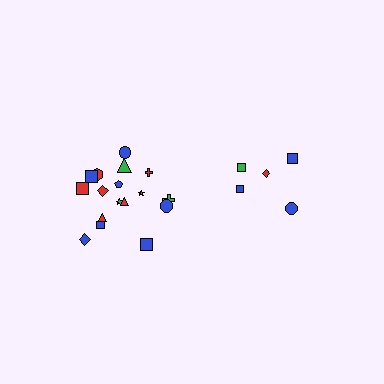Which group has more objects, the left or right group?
The left group.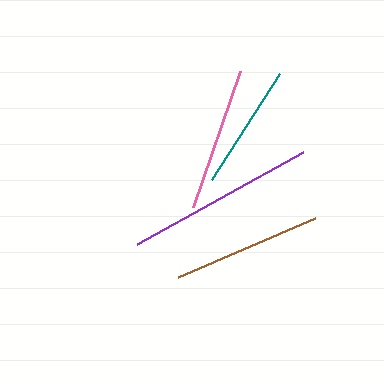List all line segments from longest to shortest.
From longest to shortest: purple, brown, pink, teal.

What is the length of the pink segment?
The pink segment is approximately 144 pixels long.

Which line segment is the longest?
The purple line is the longest at approximately 190 pixels.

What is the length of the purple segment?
The purple segment is approximately 190 pixels long.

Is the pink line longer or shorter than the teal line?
The pink line is longer than the teal line.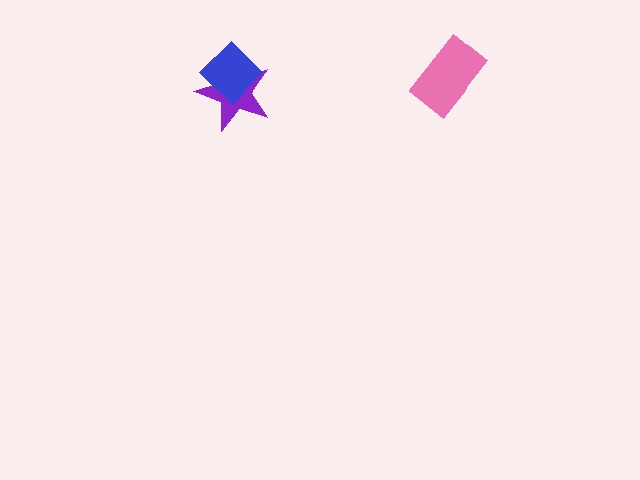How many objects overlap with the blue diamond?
1 object overlaps with the blue diamond.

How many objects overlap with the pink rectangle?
0 objects overlap with the pink rectangle.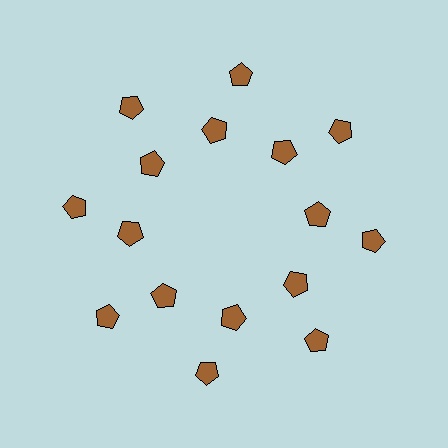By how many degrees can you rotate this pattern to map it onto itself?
The pattern maps onto itself every 45 degrees of rotation.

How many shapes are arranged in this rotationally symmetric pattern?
There are 16 shapes, arranged in 8 groups of 2.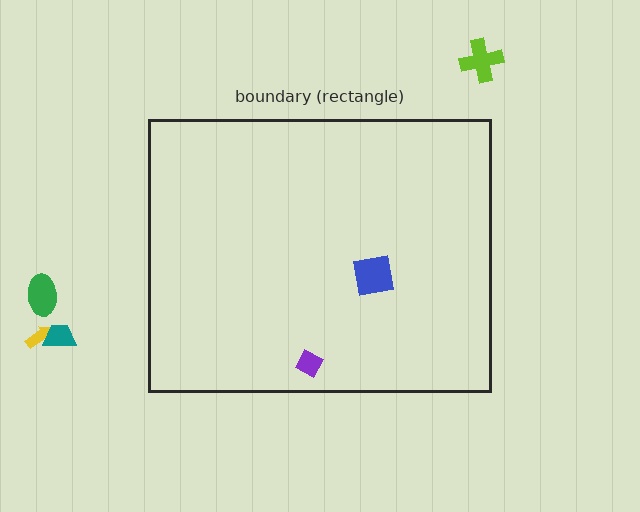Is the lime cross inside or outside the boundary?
Outside.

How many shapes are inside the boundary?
2 inside, 4 outside.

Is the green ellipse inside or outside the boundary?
Outside.